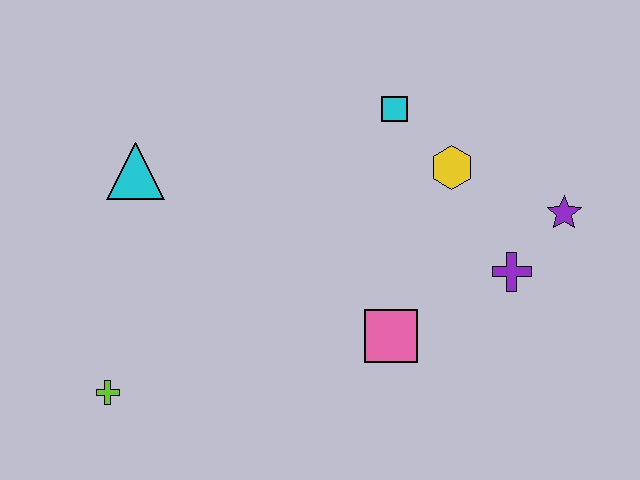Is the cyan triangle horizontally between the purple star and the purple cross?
No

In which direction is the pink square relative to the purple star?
The pink square is to the left of the purple star.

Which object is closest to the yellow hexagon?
The cyan square is closest to the yellow hexagon.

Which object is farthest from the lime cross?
The purple star is farthest from the lime cross.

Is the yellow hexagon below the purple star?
No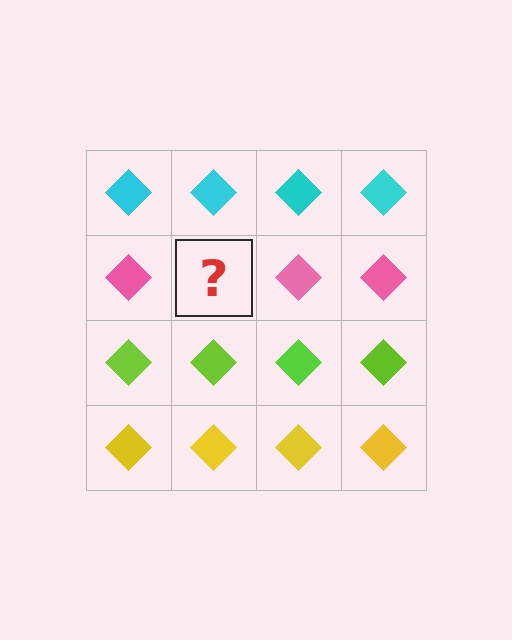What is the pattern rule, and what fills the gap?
The rule is that each row has a consistent color. The gap should be filled with a pink diamond.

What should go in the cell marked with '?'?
The missing cell should contain a pink diamond.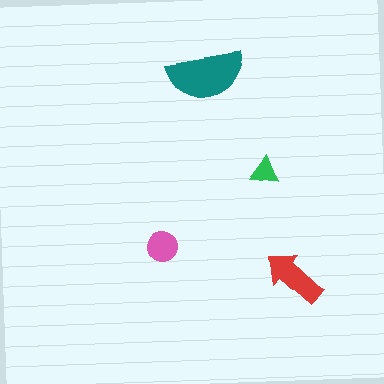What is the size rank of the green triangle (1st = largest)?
4th.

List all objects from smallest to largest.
The green triangle, the pink circle, the red arrow, the teal semicircle.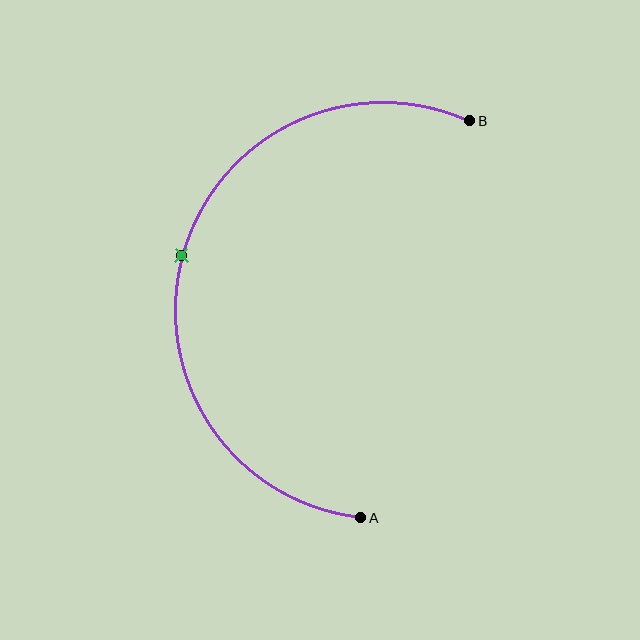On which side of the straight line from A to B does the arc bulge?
The arc bulges to the left of the straight line connecting A and B.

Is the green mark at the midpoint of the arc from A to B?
Yes. The green mark lies on the arc at equal arc-length from both A and B — it is the arc midpoint.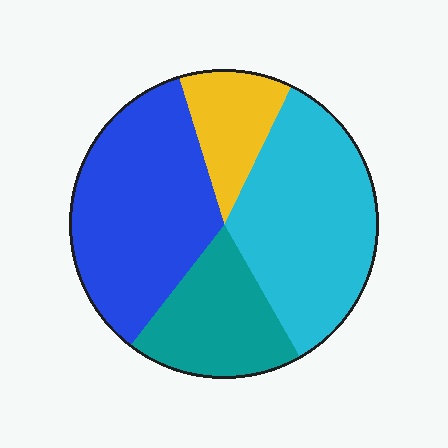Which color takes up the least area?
Yellow, at roughly 10%.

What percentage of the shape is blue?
Blue takes up between a quarter and a half of the shape.